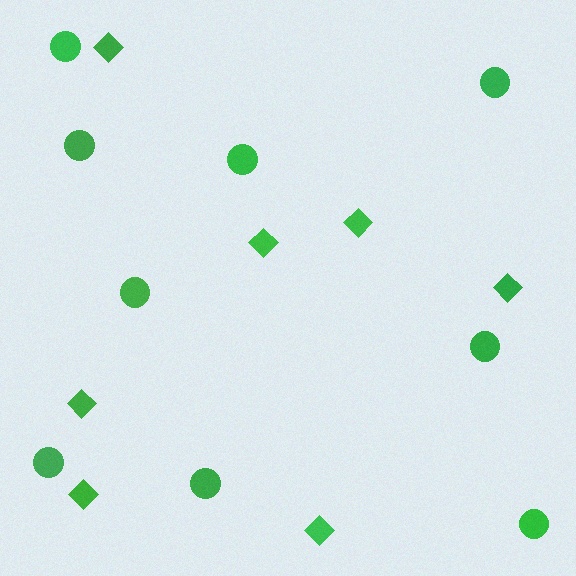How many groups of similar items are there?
There are 2 groups: one group of circles (9) and one group of diamonds (7).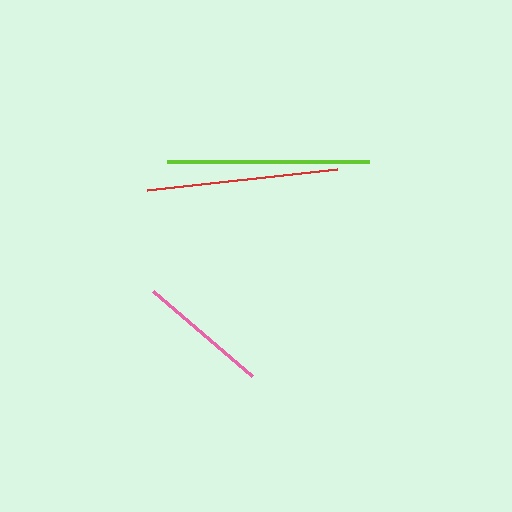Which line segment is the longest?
The lime line is the longest at approximately 202 pixels.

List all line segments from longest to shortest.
From longest to shortest: lime, red, pink.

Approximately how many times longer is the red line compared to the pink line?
The red line is approximately 1.5 times the length of the pink line.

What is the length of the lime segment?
The lime segment is approximately 202 pixels long.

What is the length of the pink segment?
The pink segment is approximately 131 pixels long.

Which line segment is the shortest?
The pink line is the shortest at approximately 131 pixels.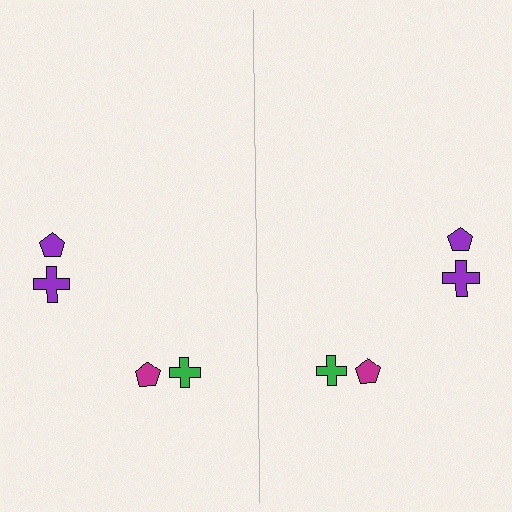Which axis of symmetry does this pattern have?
The pattern has a vertical axis of symmetry running through the center of the image.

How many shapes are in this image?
There are 8 shapes in this image.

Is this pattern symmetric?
Yes, this pattern has bilateral (reflection) symmetry.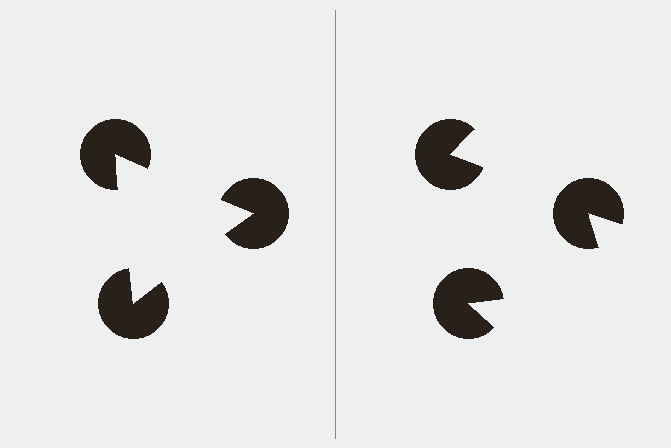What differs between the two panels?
The pac-man discs are positioned identically on both sides; only the wedge orientations differ. On the left they align to a triangle; on the right they are misaligned.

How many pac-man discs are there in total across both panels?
6 — 3 on each side.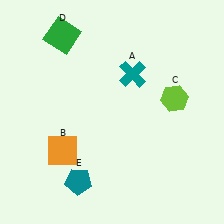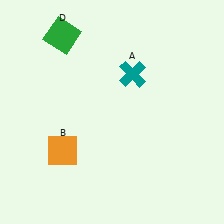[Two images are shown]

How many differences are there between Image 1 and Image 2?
There are 2 differences between the two images.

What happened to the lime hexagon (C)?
The lime hexagon (C) was removed in Image 2. It was in the top-right area of Image 1.